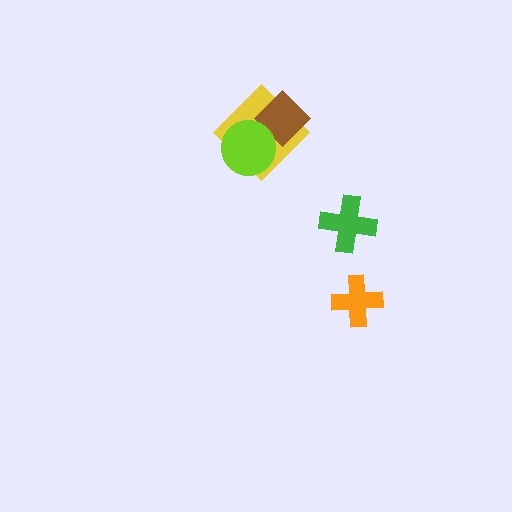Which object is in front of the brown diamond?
The lime circle is in front of the brown diamond.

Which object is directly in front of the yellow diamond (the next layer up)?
The brown diamond is directly in front of the yellow diamond.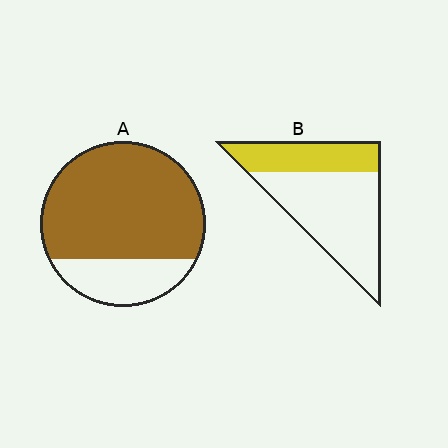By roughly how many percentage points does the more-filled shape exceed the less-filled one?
By roughly 40 percentage points (A over B).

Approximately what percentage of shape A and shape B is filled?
A is approximately 75% and B is approximately 35%.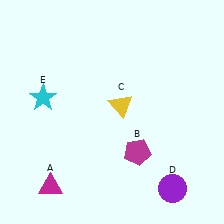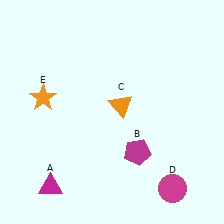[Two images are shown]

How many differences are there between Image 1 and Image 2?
There are 3 differences between the two images.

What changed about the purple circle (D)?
In Image 1, D is purple. In Image 2, it changed to magenta.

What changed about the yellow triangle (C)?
In Image 1, C is yellow. In Image 2, it changed to orange.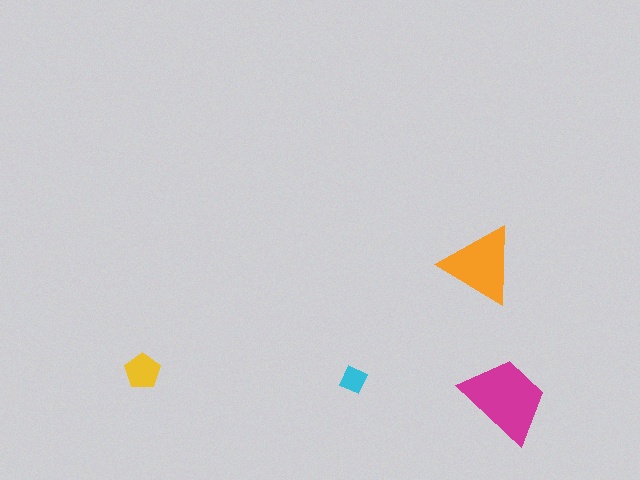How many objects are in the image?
There are 4 objects in the image.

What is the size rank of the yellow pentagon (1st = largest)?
3rd.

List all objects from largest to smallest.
The magenta trapezoid, the orange triangle, the yellow pentagon, the cyan diamond.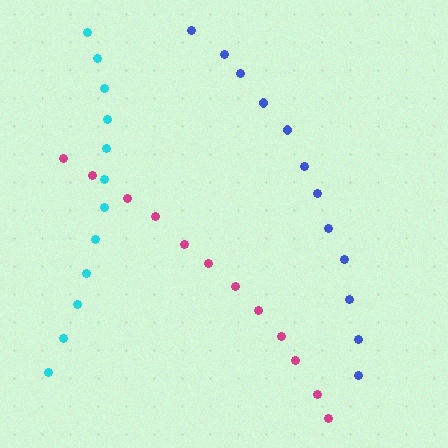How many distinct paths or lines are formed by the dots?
There are 3 distinct paths.